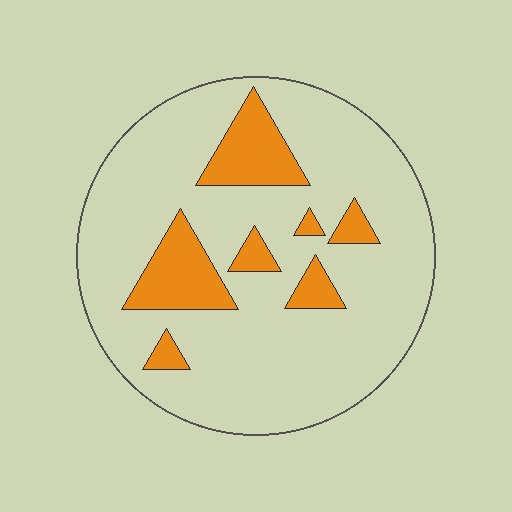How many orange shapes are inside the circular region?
7.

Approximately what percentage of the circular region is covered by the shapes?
Approximately 20%.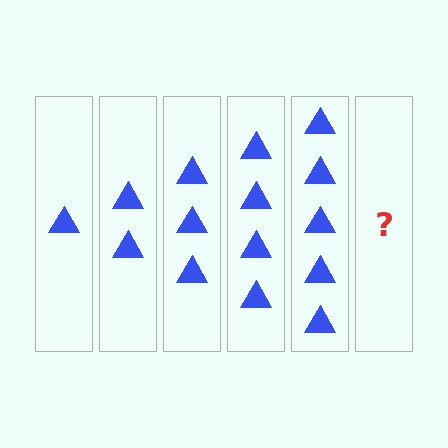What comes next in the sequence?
The next element should be 6 triangles.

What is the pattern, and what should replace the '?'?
The pattern is that each step adds one more triangle. The '?' should be 6 triangles.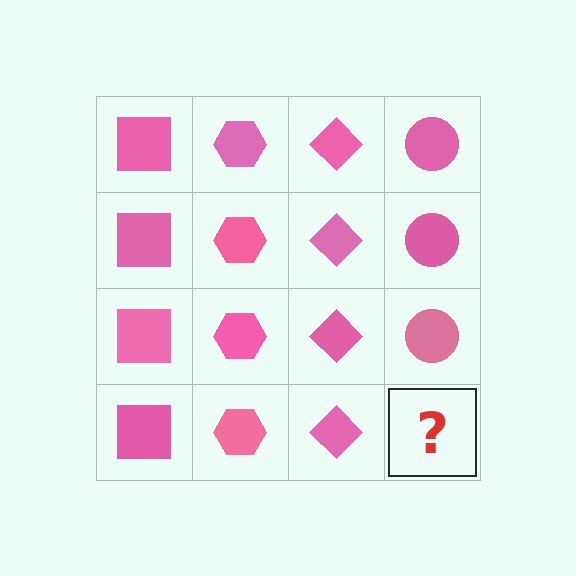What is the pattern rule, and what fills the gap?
The rule is that each column has a consistent shape. The gap should be filled with a pink circle.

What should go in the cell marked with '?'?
The missing cell should contain a pink circle.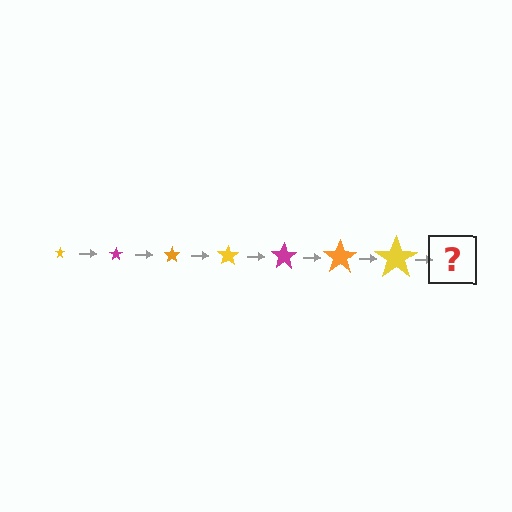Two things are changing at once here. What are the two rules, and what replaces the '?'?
The two rules are that the star grows larger each step and the color cycles through yellow, magenta, and orange. The '?' should be a magenta star, larger than the previous one.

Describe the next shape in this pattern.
It should be a magenta star, larger than the previous one.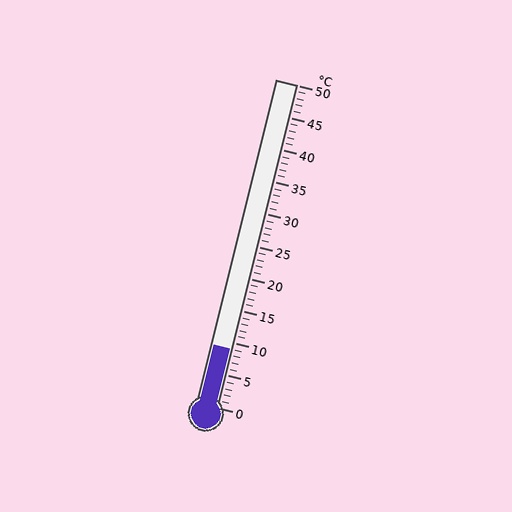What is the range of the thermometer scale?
The thermometer scale ranges from 0°C to 50°C.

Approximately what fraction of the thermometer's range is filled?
The thermometer is filled to approximately 20% of its range.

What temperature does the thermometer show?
The thermometer shows approximately 9°C.